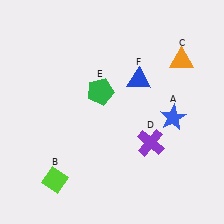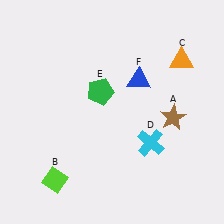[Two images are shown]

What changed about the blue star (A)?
In Image 1, A is blue. In Image 2, it changed to brown.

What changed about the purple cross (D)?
In Image 1, D is purple. In Image 2, it changed to cyan.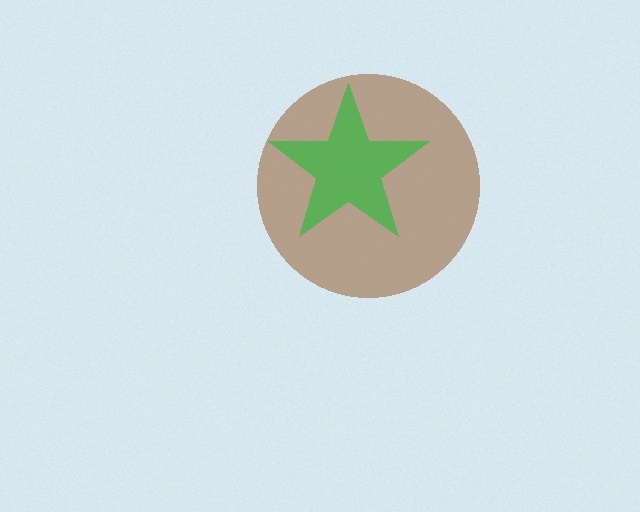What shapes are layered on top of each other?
The layered shapes are: a brown circle, a green star.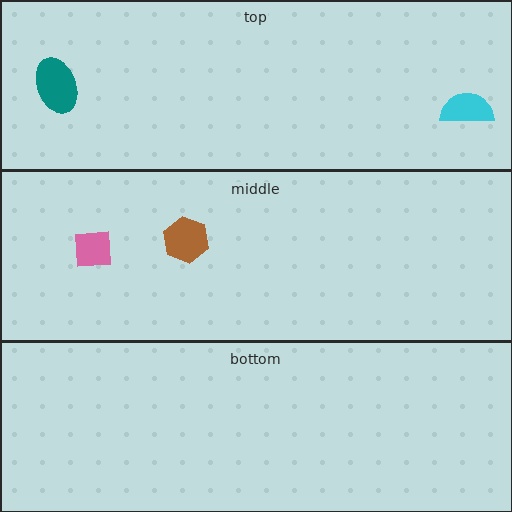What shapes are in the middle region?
The brown hexagon, the pink square.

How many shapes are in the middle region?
2.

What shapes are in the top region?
The teal ellipse, the cyan semicircle.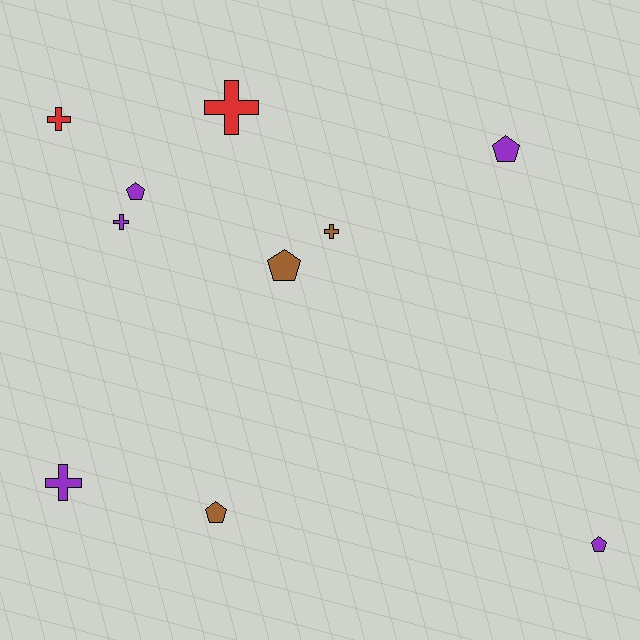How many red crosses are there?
There are 2 red crosses.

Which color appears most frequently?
Purple, with 5 objects.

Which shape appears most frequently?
Pentagon, with 5 objects.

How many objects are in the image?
There are 10 objects.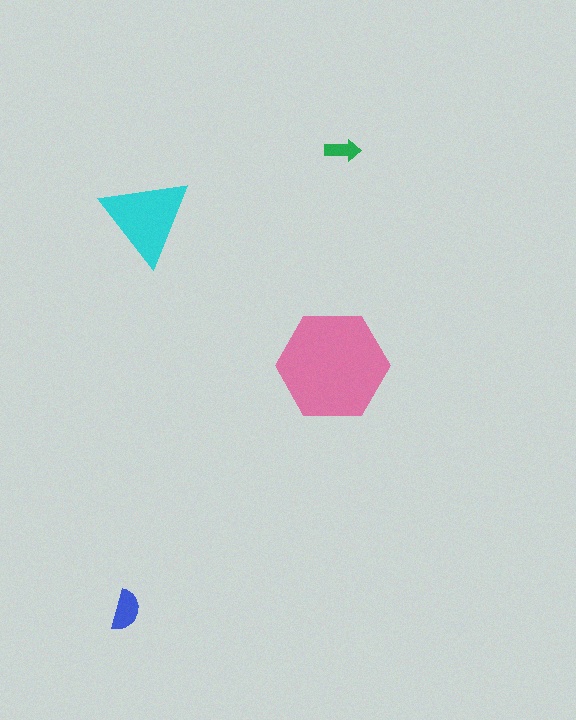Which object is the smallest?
The green arrow.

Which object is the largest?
The pink hexagon.